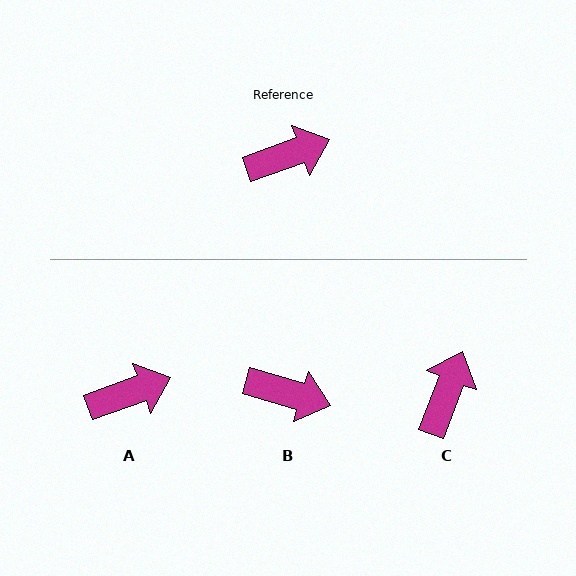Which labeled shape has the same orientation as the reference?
A.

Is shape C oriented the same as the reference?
No, it is off by about 49 degrees.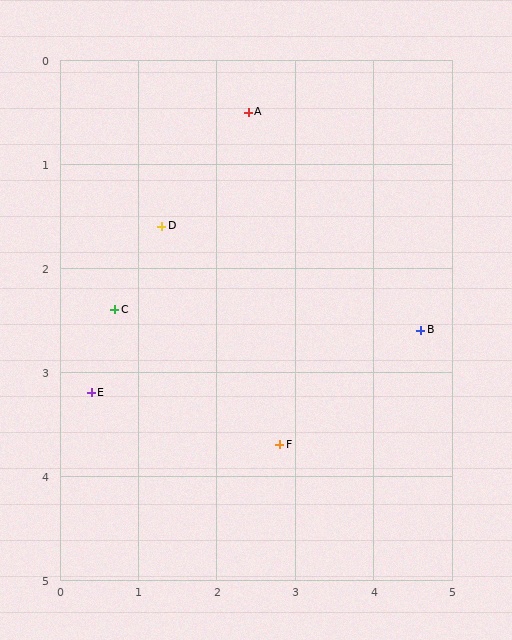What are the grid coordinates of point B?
Point B is at approximately (4.6, 2.6).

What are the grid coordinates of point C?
Point C is at approximately (0.7, 2.4).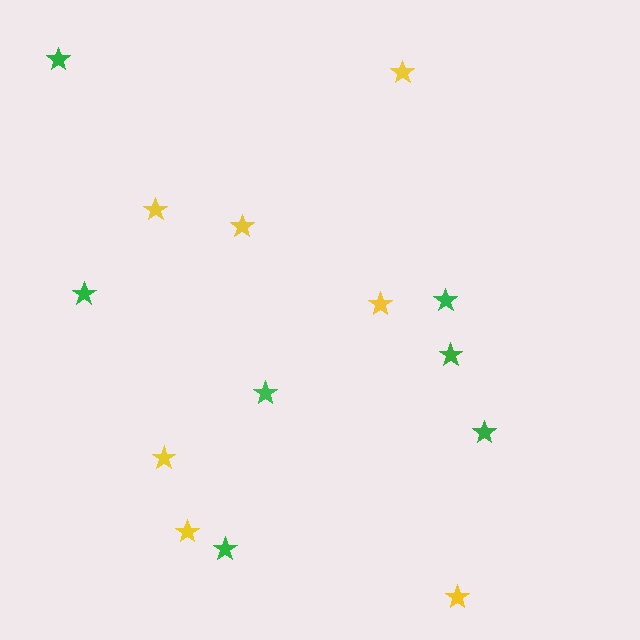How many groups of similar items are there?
There are 2 groups: one group of yellow stars (7) and one group of green stars (7).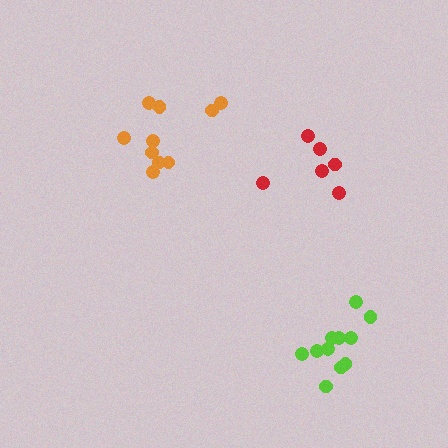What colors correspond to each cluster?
The clusters are colored: orange, lime, red.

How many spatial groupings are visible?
There are 3 spatial groupings.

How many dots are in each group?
Group 1: 10 dots, Group 2: 11 dots, Group 3: 6 dots (27 total).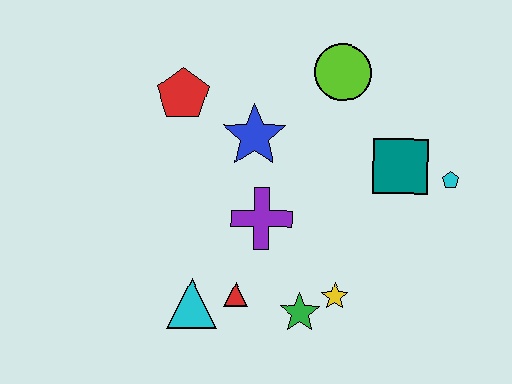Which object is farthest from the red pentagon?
The cyan pentagon is farthest from the red pentagon.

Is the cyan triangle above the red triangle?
No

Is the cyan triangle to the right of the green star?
No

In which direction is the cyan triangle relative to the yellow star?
The cyan triangle is to the left of the yellow star.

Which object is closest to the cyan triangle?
The red triangle is closest to the cyan triangle.